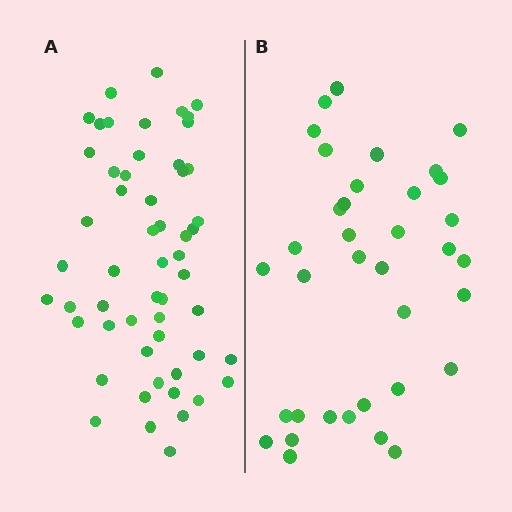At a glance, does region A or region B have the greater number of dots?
Region A (the left region) has more dots.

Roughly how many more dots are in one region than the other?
Region A has approximately 20 more dots than region B.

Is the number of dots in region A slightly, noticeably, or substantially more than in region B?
Region A has substantially more. The ratio is roughly 1.5 to 1.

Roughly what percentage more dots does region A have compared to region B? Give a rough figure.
About 55% more.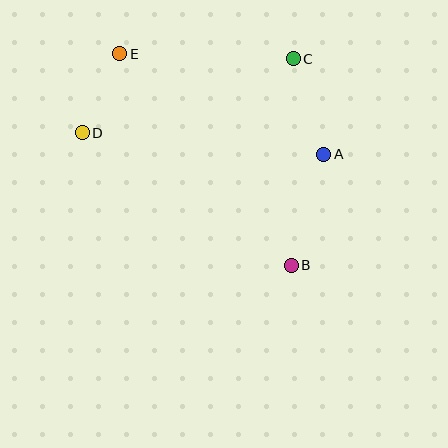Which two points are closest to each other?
Points D and E are closest to each other.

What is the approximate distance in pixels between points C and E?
The distance between C and E is approximately 174 pixels.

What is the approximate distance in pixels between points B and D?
The distance between B and D is approximately 247 pixels.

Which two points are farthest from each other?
Points B and E are farthest from each other.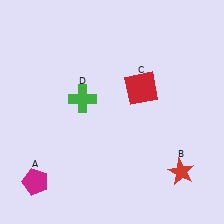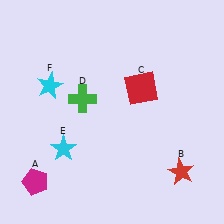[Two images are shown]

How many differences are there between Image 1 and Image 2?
There are 2 differences between the two images.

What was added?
A cyan star (E), a cyan star (F) were added in Image 2.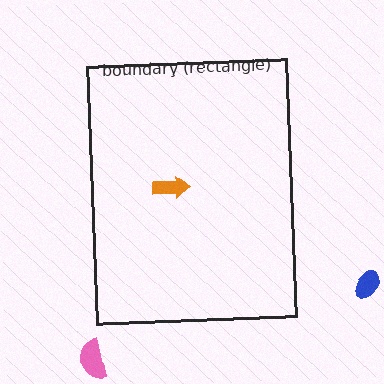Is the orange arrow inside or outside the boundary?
Inside.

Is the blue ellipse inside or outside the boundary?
Outside.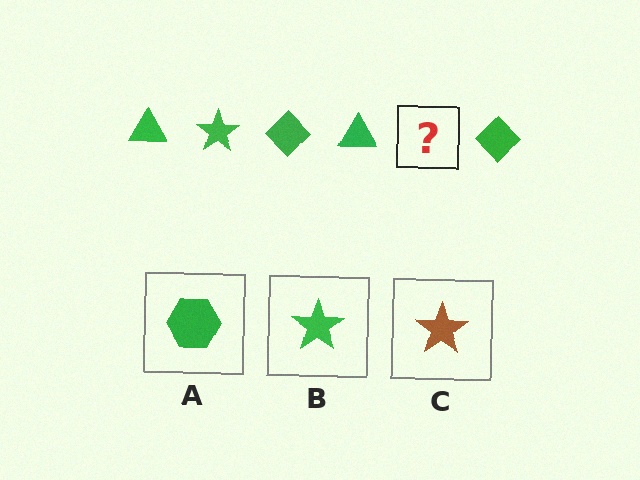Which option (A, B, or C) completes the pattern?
B.